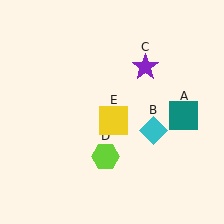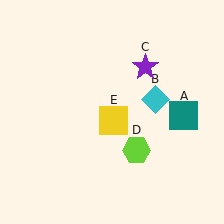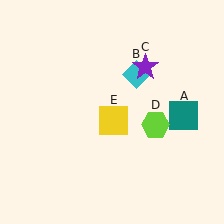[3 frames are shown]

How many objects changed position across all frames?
2 objects changed position: cyan diamond (object B), lime hexagon (object D).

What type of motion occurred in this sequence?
The cyan diamond (object B), lime hexagon (object D) rotated counterclockwise around the center of the scene.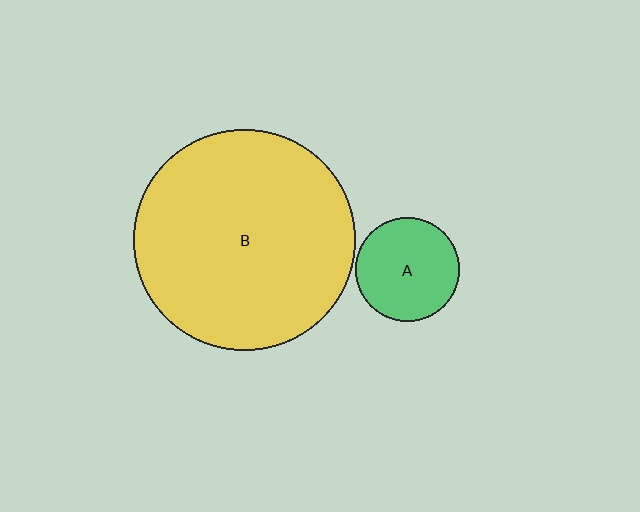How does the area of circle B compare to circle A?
Approximately 4.5 times.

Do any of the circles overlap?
No, none of the circles overlap.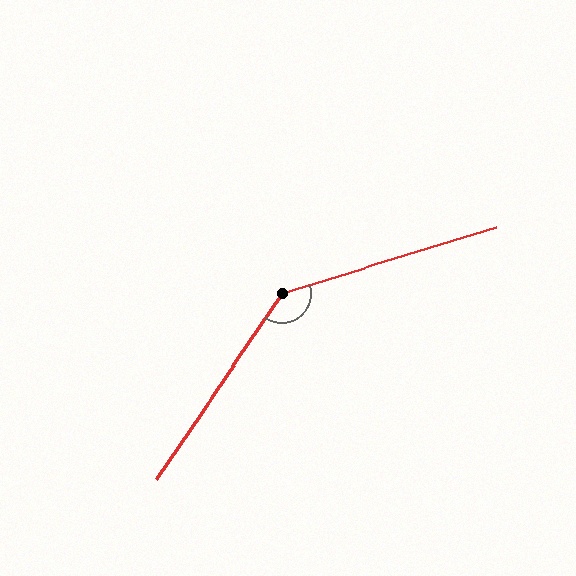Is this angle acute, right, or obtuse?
It is obtuse.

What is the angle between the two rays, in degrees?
Approximately 141 degrees.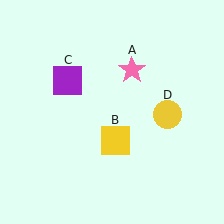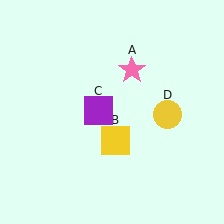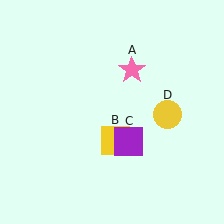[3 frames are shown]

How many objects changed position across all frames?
1 object changed position: purple square (object C).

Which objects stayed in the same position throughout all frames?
Pink star (object A) and yellow square (object B) and yellow circle (object D) remained stationary.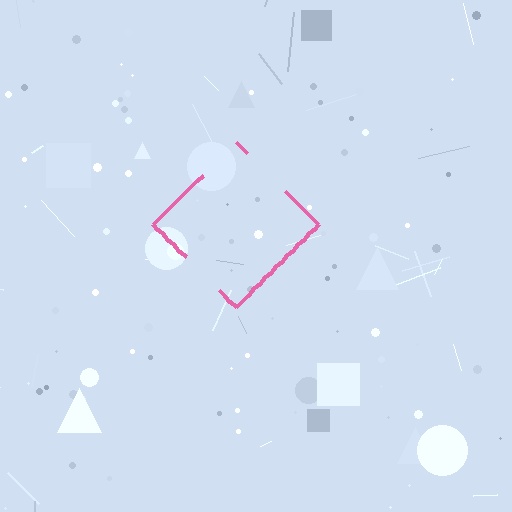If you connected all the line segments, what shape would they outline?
They would outline a diamond.